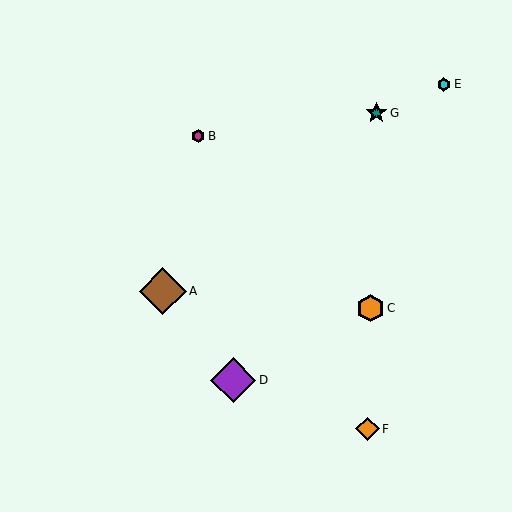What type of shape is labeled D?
Shape D is a purple diamond.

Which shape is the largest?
The brown diamond (labeled A) is the largest.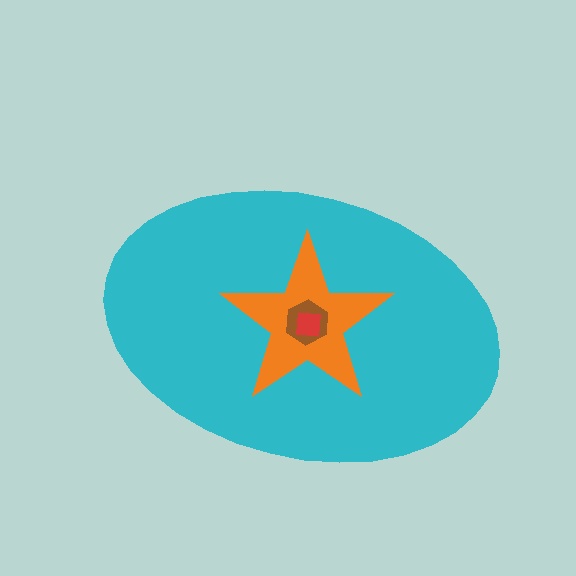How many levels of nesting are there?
4.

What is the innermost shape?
The red square.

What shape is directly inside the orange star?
The brown hexagon.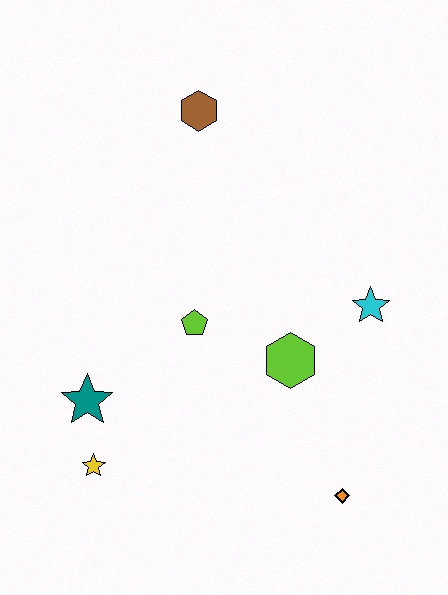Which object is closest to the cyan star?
The lime hexagon is closest to the cyan star.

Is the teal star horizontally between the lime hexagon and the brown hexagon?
No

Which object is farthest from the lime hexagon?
The brown hexagon is farthest from the lime hexagon.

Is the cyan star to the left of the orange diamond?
No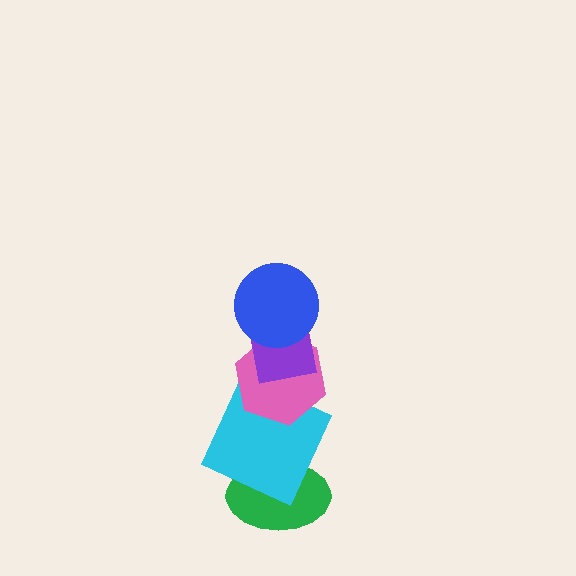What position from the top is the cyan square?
The cyan square is 4th from the top.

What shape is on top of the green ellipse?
The cyan square is on top of the green ellipse.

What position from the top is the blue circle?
The blue circle is 1st from the top.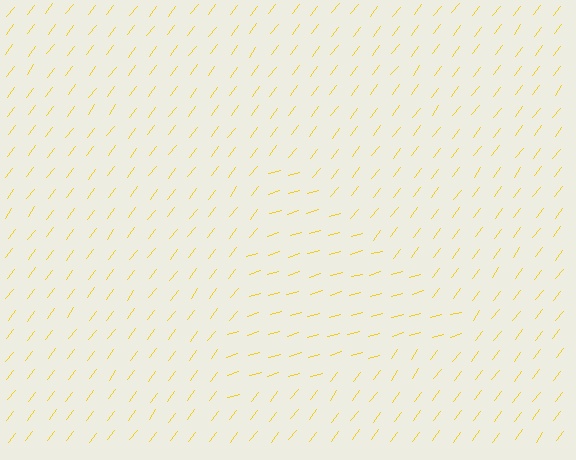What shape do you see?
I see a triangle.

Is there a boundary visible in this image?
Yes, there is a texture boundary formed by a change in line orientation.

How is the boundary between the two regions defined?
The boundary is defined purely by a change in line orientation (approximately 37 degrees difference). All lines are the same color and thickness.